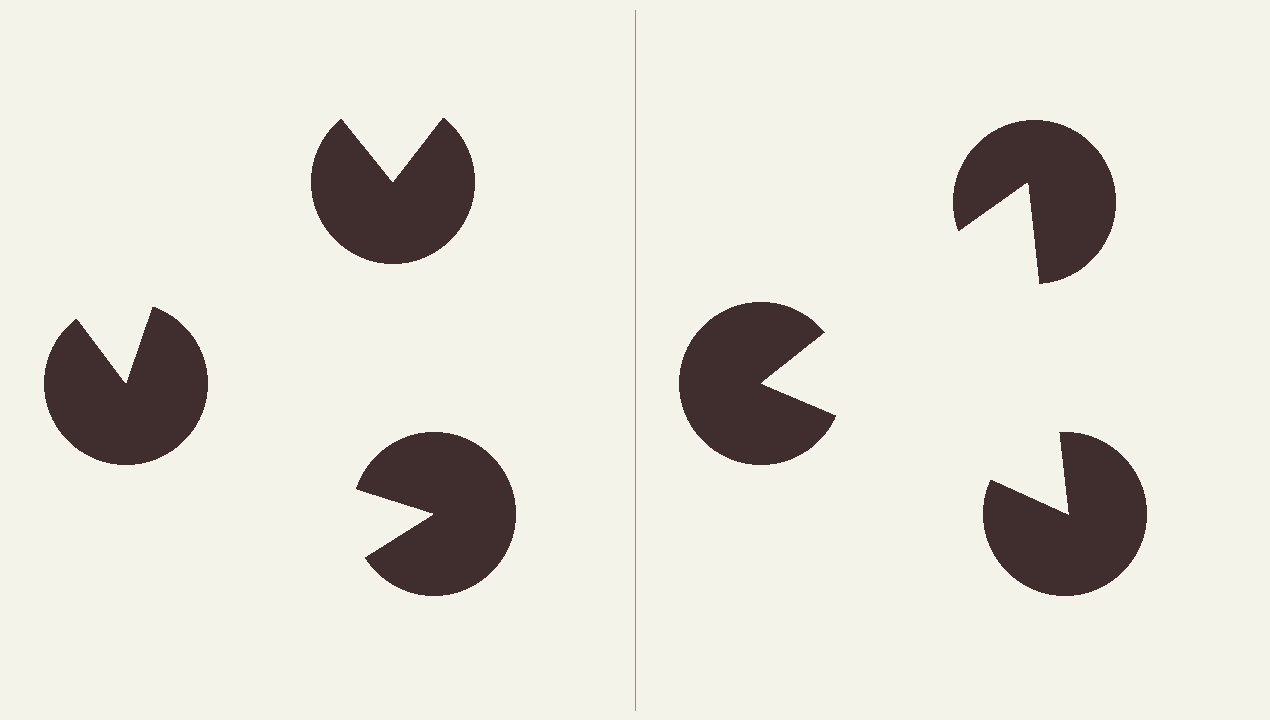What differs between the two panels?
The pac-man discs are positioned identically on both sides; only the wedge orientations differ. On the right they align to a triangle; on the left they are misaligned.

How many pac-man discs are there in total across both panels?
6 — 3 on each side.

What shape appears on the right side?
An illusory triangle.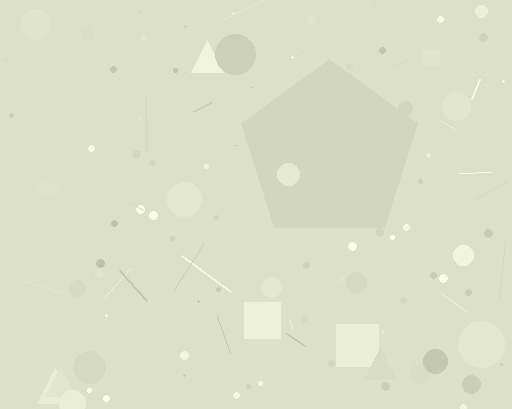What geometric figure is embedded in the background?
A pentagon is embedded in the background.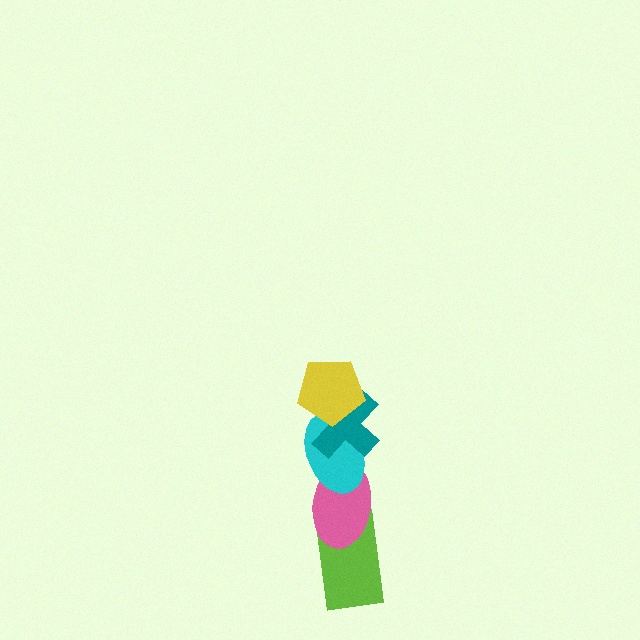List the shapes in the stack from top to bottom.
From top to bottom: the yellow pentagon, the teal cross, the cyan ellipse, the pink ellipse, the lime rectangle.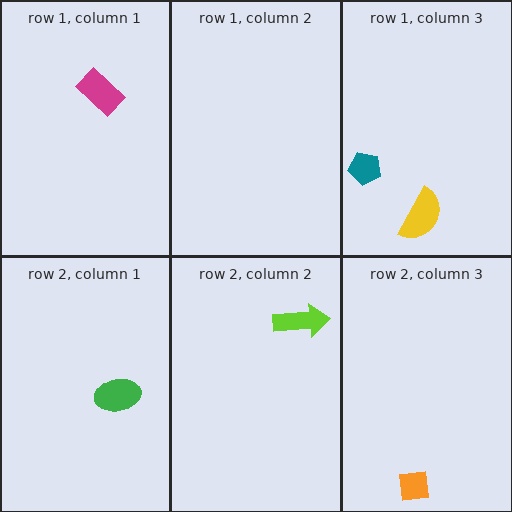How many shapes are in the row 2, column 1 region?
1.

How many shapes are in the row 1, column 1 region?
1.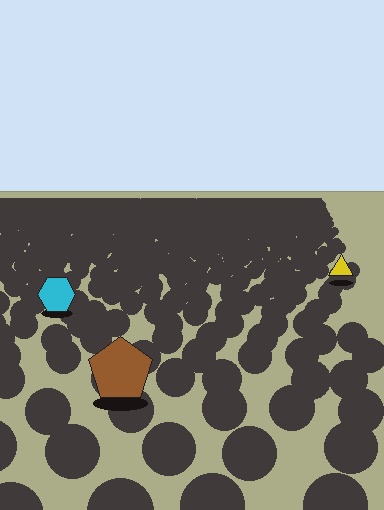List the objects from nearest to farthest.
From nearest to farthest: the brown pentagon, the cyan hexagon, the yellow triangle.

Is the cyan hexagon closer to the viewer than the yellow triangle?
Yes. The cyan hexagon is closer — you can tell from the texture gradient: the ground texture is coarser near it.